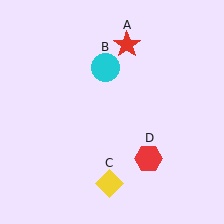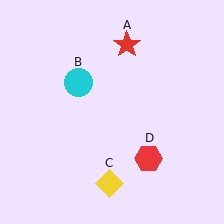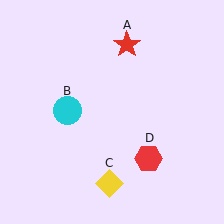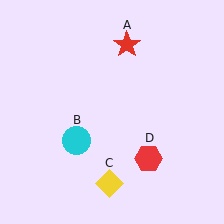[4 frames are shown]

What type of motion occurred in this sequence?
The cyan circle (object B) rotated counterclockwise around the center of the scene.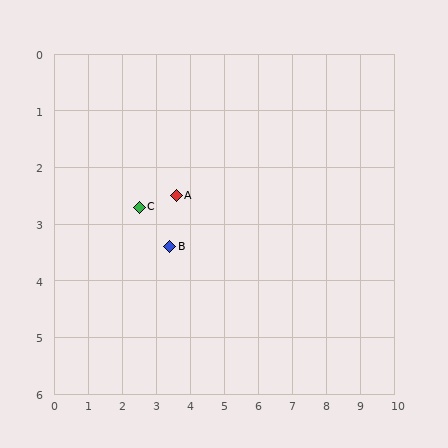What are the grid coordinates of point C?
Point C is at approximately (2.5, 2.7).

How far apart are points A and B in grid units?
Points A and B are about 0.9 grid units apart.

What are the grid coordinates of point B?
Point B is at approximately (3.4, 3.4).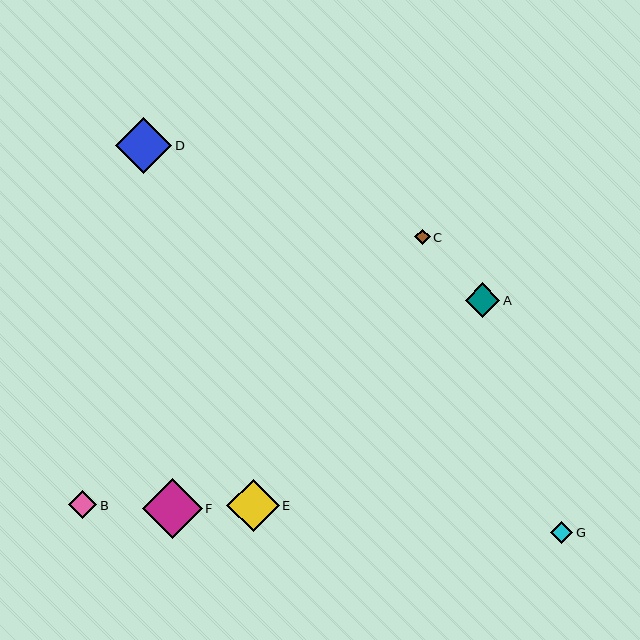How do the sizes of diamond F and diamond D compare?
Diamond F and diamond D are approximately the same size.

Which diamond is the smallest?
Diamond C is the smallest with a size of approximately 15 pixels.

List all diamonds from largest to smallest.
From largest to smallest: F, D, E, A, B, G, C.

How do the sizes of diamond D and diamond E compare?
Diamond D and diamond E are approximately the same size.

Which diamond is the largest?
Diamond F is the largest with a size of approximately 60 pixels.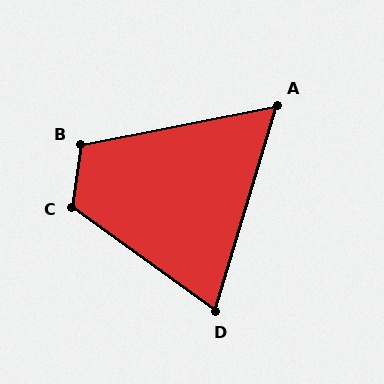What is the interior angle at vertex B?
Approximately 109 degrees (obtuse).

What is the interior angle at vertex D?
Approximately 71 degrees (acute).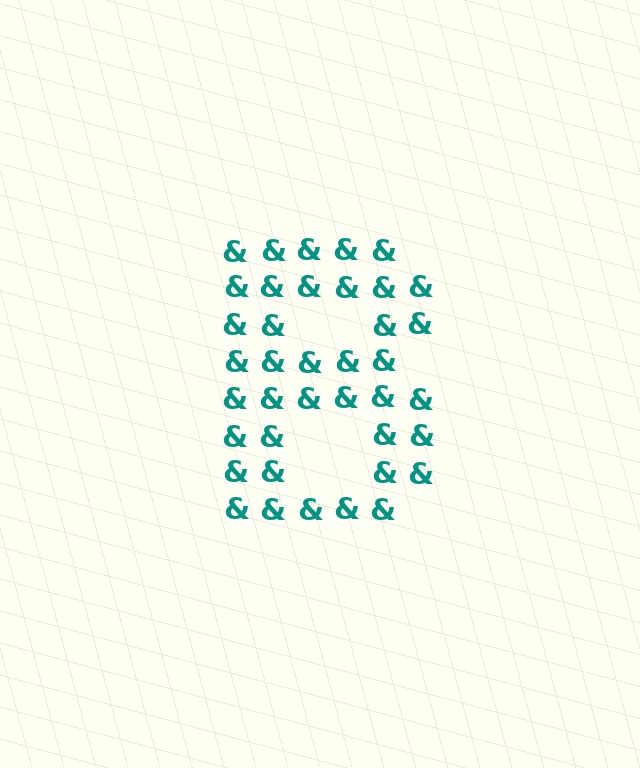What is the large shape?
The large shape is the letter B.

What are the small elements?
The small elements are ampersands.